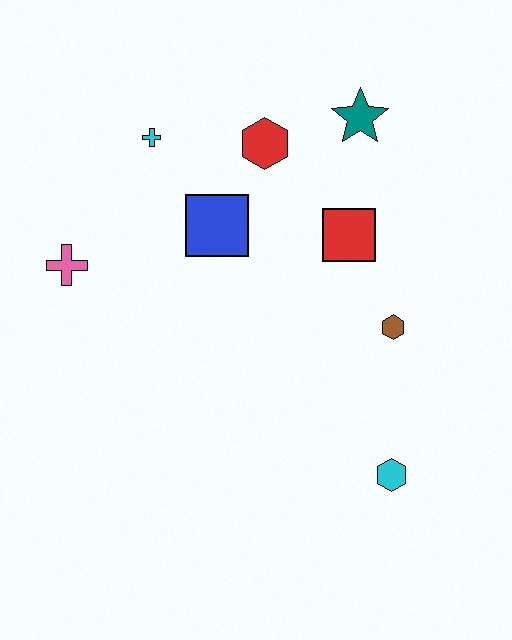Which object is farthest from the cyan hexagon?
The cyan cross is farthest from the cyan hexagon.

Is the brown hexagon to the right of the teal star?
Yes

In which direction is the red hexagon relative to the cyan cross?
The red hexagon is to the right of the cyan cross.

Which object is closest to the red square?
The brown hexagon is closest to the red square.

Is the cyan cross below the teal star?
Yes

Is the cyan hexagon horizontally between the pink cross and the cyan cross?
No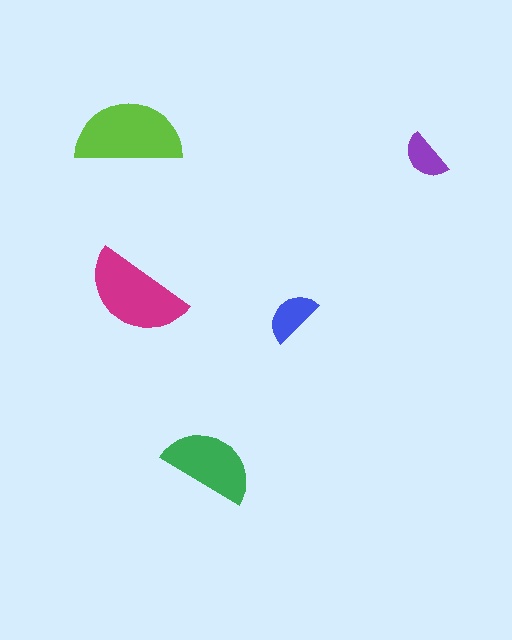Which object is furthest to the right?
The purple semicircle is rightmost.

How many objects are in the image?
There are 5 objects in the image.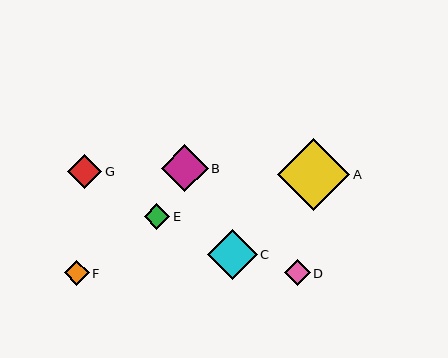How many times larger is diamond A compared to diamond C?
Diamond A is approximately 1.5 times the size of diamond C.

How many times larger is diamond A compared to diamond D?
Diamond A is approximately 2.8 times the size of diamond D.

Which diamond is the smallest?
Diamond F is the smallest with a size of approximately 25 pixels.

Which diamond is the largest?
Diamond A is the largest with a size of approximately 72 pixels.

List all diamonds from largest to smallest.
From largest to smallest: A, C, B, G, D, E, F.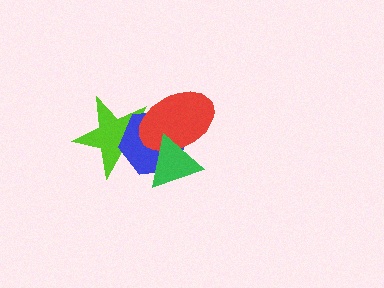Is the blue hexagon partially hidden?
Yes, it is partially covered by another shape.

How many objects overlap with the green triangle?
3 objects overlap with the green triangle.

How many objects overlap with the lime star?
3 objects overlap with the lime star.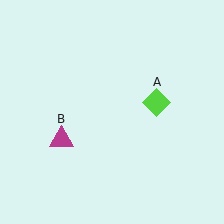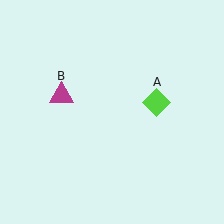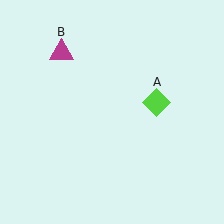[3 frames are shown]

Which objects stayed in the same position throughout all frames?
Lime diamond (object A) remained stationary.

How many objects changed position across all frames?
1 object changed position: magenta triangle (object B).